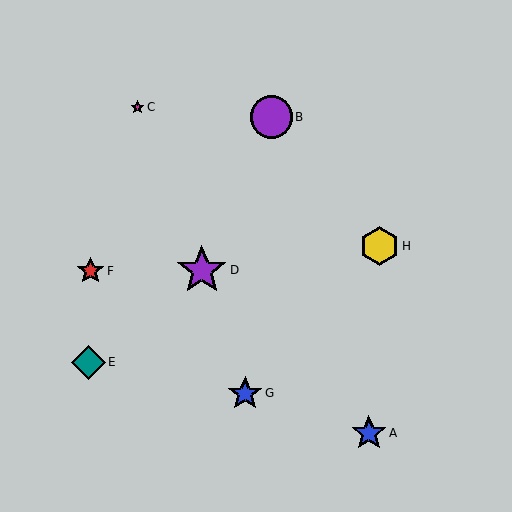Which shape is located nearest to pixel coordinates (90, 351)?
The teal diamond (labeled E) at (88, 362) is nearest to that location.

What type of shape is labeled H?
Shape H is a yellow hexagon.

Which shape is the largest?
The purple star (labeled D) is the largest.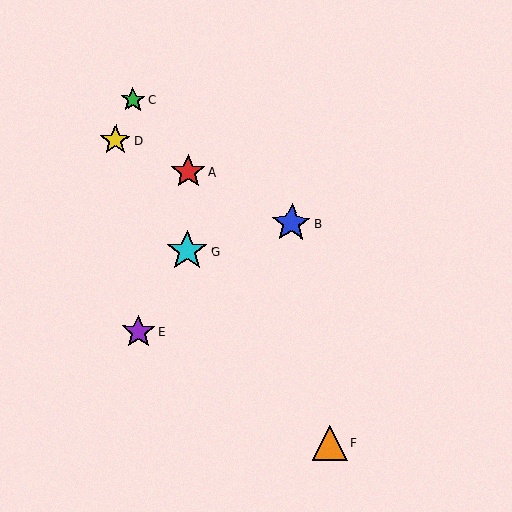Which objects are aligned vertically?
Objects A, G are aligned vertically.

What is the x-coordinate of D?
Object D is at x≈116.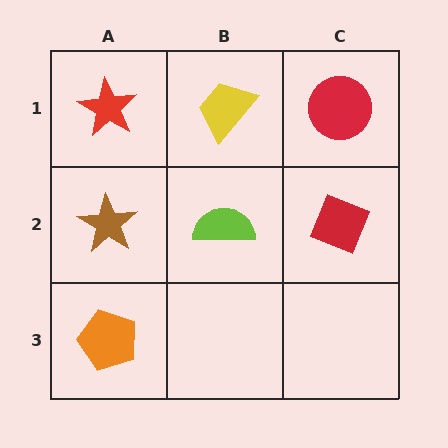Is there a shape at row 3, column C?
No, that cell is empty.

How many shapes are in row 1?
3 shapes.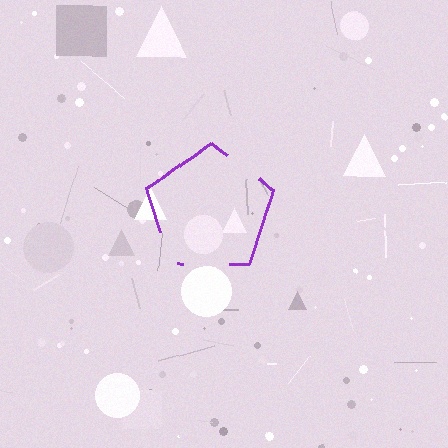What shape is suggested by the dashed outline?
The dashed outline suggests a pentagon.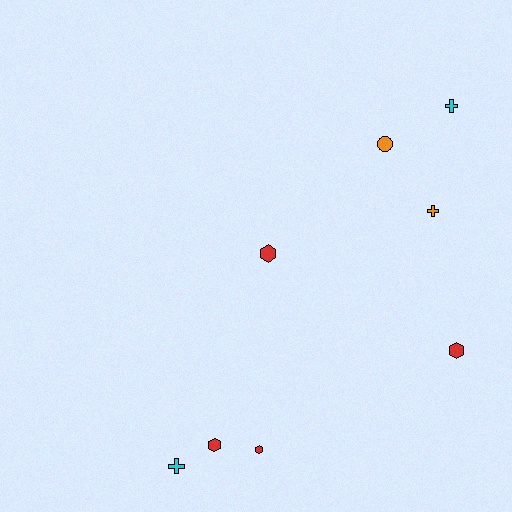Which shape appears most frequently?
Hexagon, with 4 objects.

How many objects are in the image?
There are 8 objects.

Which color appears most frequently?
Red, with 4 objects.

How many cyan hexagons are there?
There are no cyan hexagons.